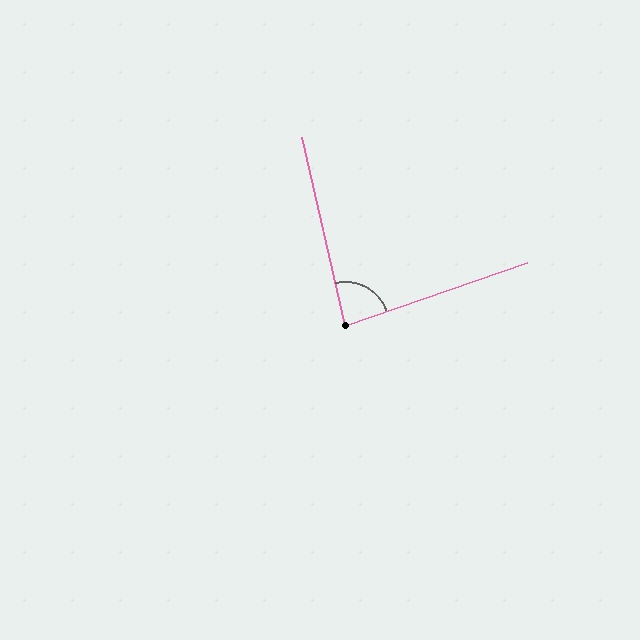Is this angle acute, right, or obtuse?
It is acute.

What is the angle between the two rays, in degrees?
Approximately 83 degrees.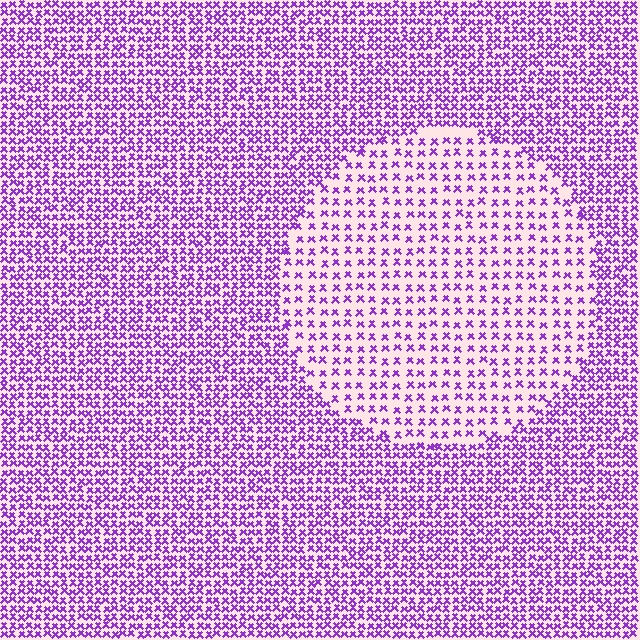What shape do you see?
I see a circle.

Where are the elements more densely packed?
The elements are more densely packed outside the circle boundary.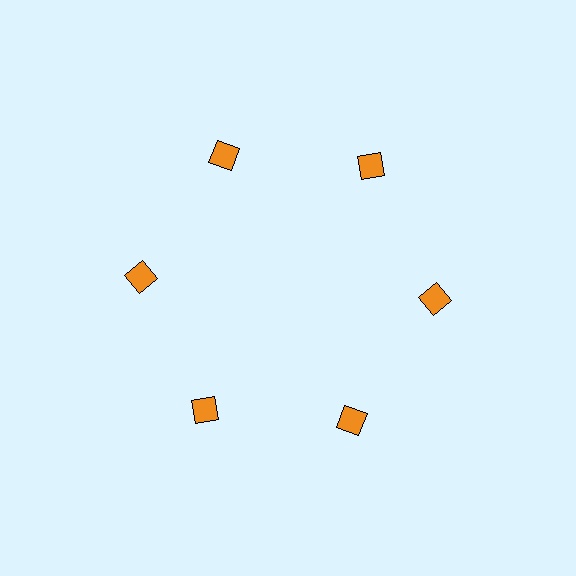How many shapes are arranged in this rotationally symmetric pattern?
There are 6 shapes, arranged in 6 groups of 1.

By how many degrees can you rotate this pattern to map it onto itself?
The pattern maps onto itself every 60 degrees of rotation.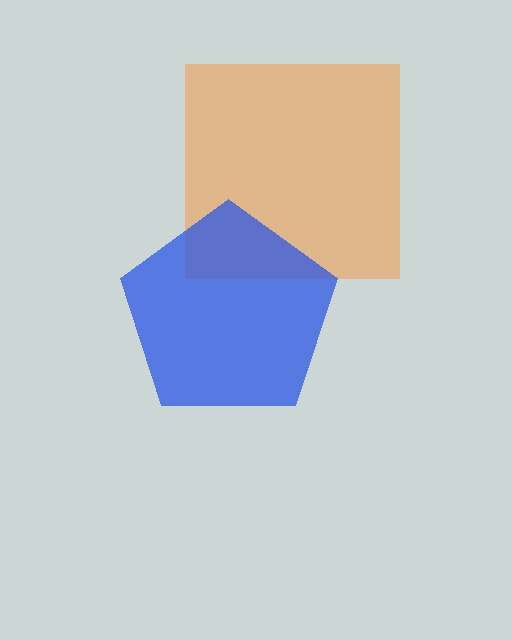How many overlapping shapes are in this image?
There are 2 overlapping shapes in the image.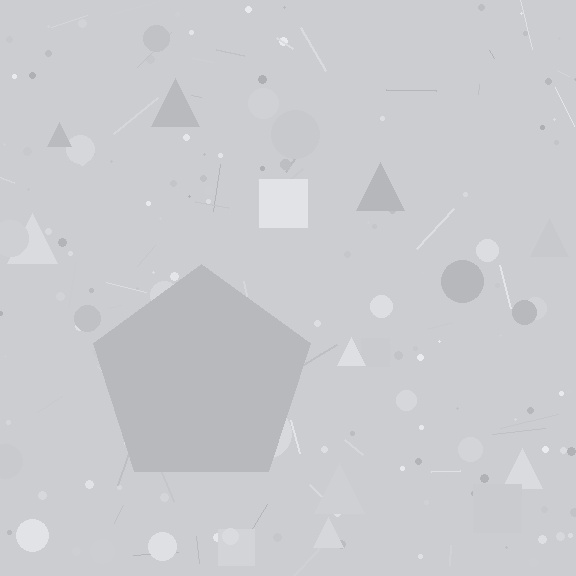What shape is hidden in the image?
A pentagon is hidden in the image.